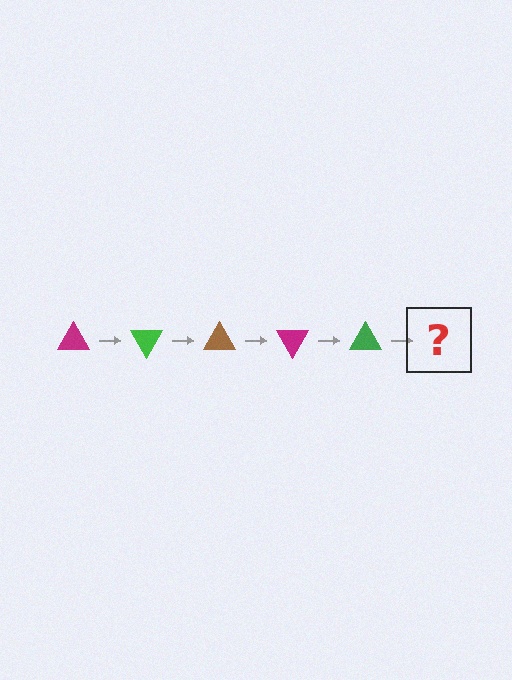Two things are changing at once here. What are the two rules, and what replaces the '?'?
The two rules are that it rotates 60 degrees each step and the color cycles through magenta, green, and brown. The '?' should be a brown triangle, rotated 300 degrees from the start.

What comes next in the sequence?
The next element should be a brown triangle, rotated 300 degrees from the start.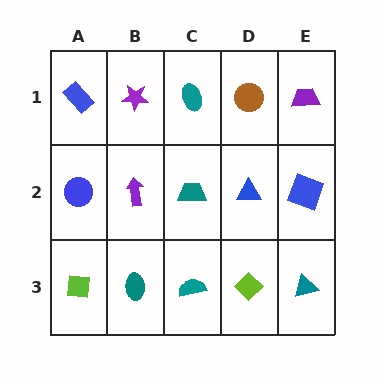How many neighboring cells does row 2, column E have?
3.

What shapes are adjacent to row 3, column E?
A blue square (row 2, column E), a lime diamond (row 3, column D).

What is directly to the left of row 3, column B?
A lime square.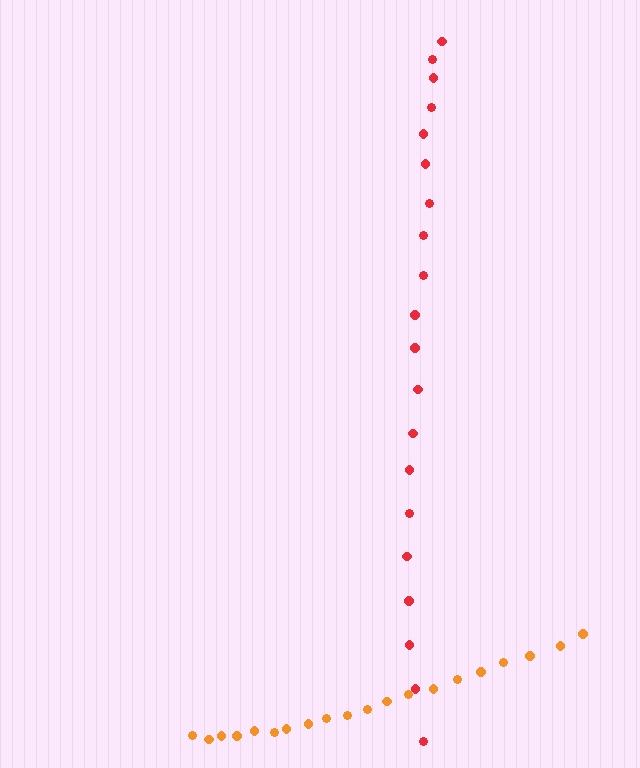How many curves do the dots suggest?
There are 2 distinct paths.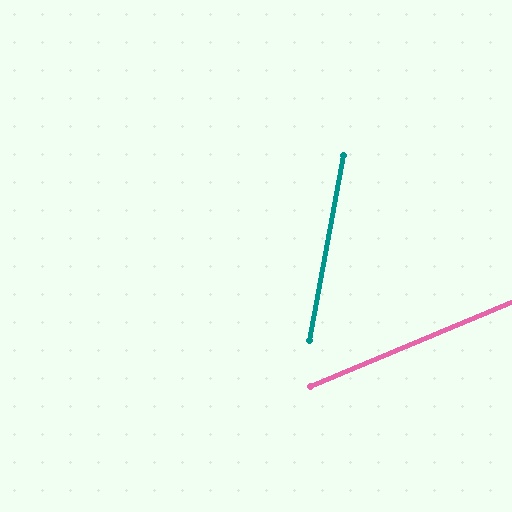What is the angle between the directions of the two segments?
Approximately 57 degrees.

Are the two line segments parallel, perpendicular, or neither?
Neither parallel nor perpendicular — they differ by about 57°.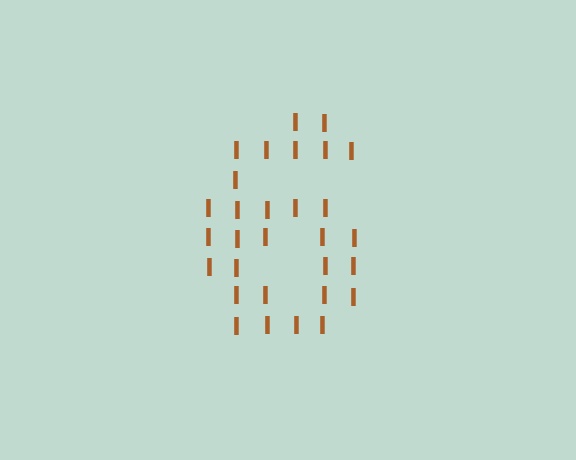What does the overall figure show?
The overall figure shows the digit 6.